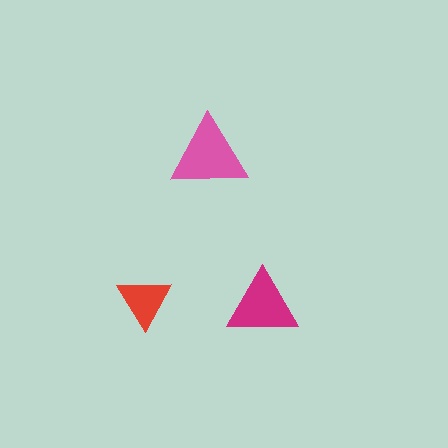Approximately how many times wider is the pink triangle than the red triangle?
About 1.5 times wider.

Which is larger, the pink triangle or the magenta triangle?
The pink one.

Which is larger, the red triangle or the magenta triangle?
The magenta one.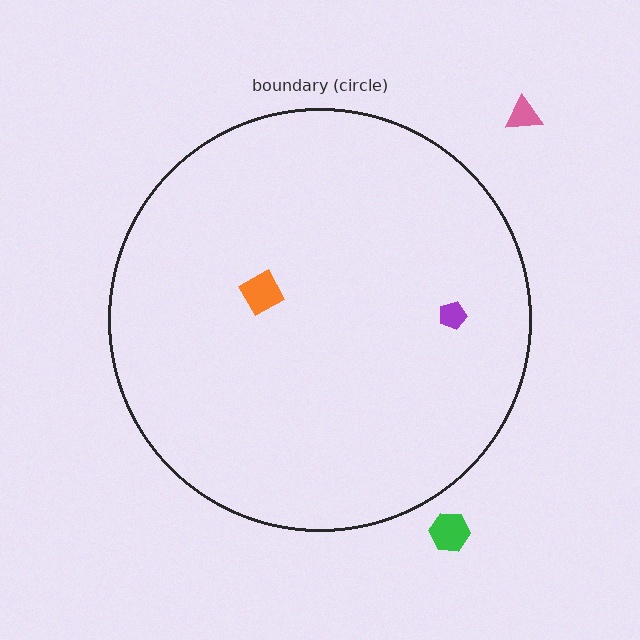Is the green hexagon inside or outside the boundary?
Outside.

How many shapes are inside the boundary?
2 inside, 2 outside.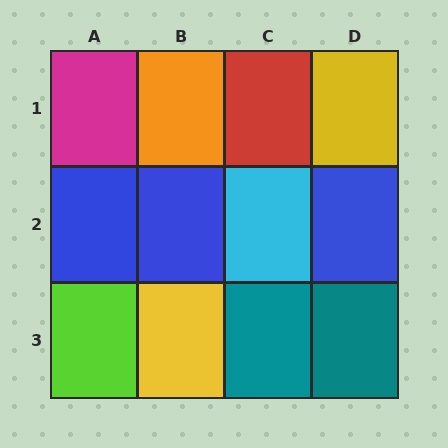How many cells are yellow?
2 cells are yellow.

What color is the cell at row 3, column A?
Lime.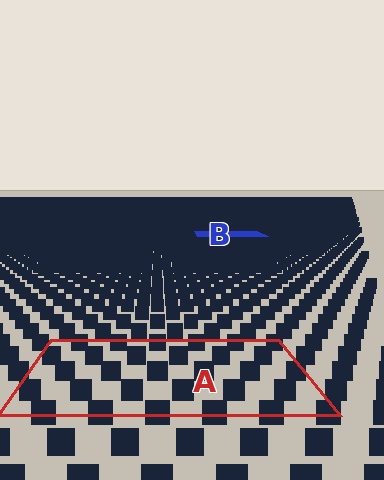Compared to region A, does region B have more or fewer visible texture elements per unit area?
Region B has more texture elements per unit area — they are packed more densely because it is farther away.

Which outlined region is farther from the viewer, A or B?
Region B is farther from the viewer — the texture elements inside it appear smaller and more densely packed.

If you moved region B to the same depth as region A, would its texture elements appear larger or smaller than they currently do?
They would appear larger. At a closer depth, the same texture elements are projected at a bigger on-screen size.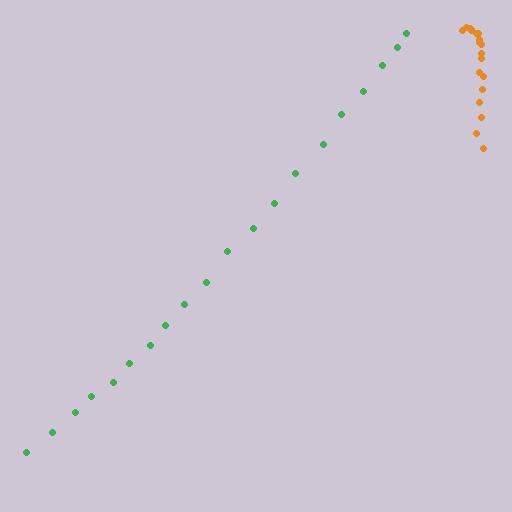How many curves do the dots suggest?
There are 2 distinct paths.